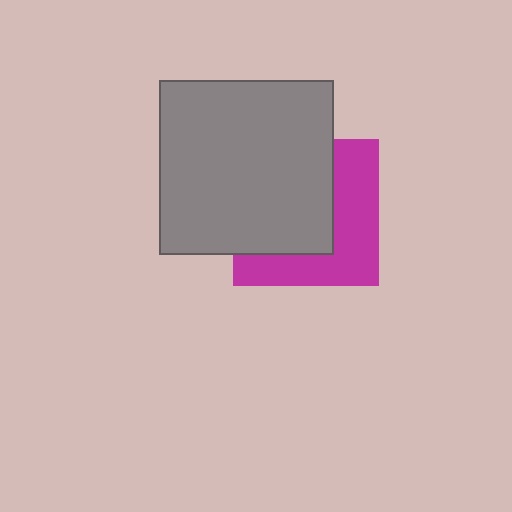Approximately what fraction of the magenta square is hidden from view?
Roughly 54% of the magenta square is hidden behind the gray square.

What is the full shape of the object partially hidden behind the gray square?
The partially hidden object is a magenta square.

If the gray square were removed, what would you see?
You would see the complete magenta square.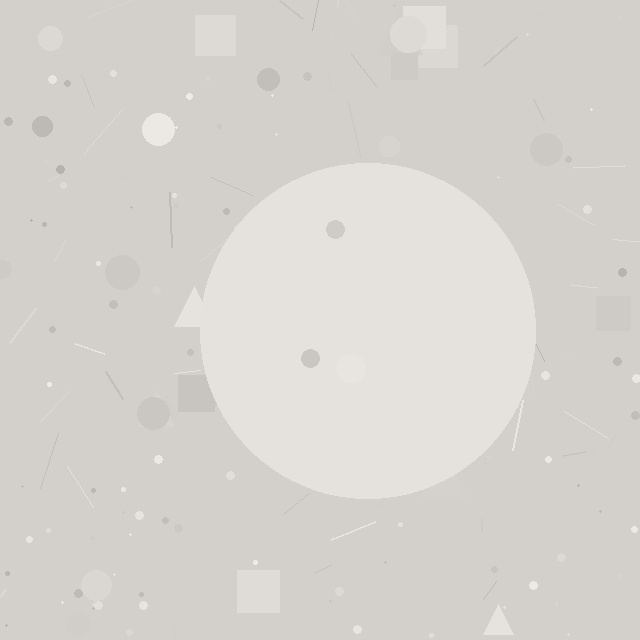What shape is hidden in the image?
A circle is hidden in the image.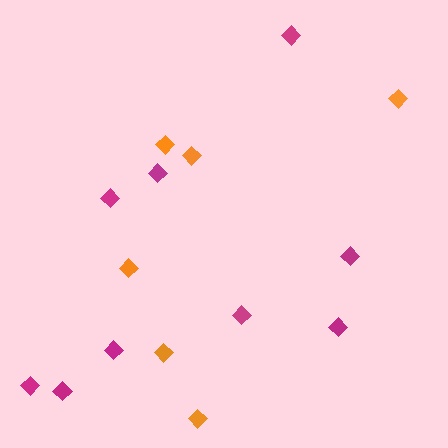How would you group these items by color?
There are 2 groups: one group of orange diamonds (6) and one group of magenta diamonds (9).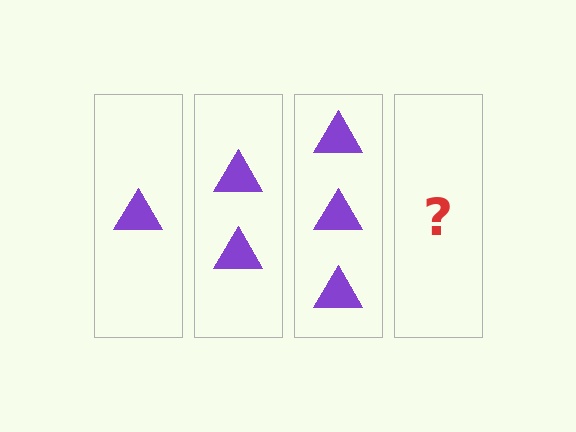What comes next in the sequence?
The next element should be 4 triangles.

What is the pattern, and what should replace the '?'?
The pattern is that each step adds one more triangle. The '?' should be 4 triangles.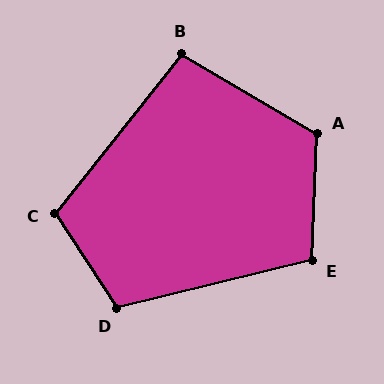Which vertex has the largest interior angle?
A, at approximately 118 degrees.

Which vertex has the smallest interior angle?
B, at approximately 98 degrees.